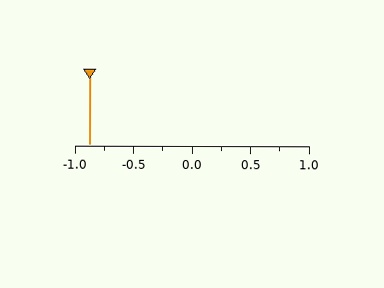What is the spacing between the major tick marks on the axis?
The major ticks are spaced 0.5 apart.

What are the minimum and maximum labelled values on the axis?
The axis runs from -1.0 to 1.0.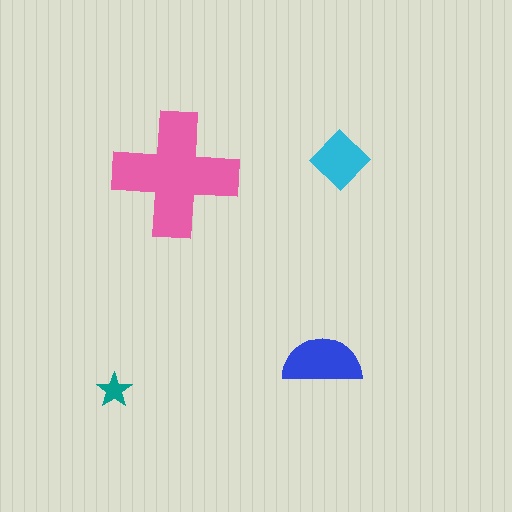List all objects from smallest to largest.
The teal star, the cyan diamond, the blue semicircle, the pink cross.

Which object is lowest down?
The teal star is bottommost.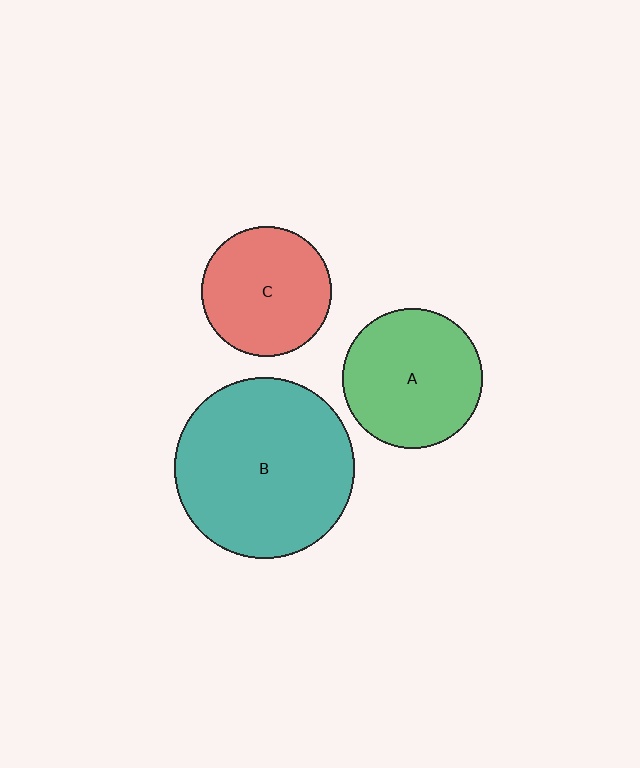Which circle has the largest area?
Circle B (teal).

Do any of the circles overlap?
No, none of the circles overlap.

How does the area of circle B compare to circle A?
Approximately 1.7 times.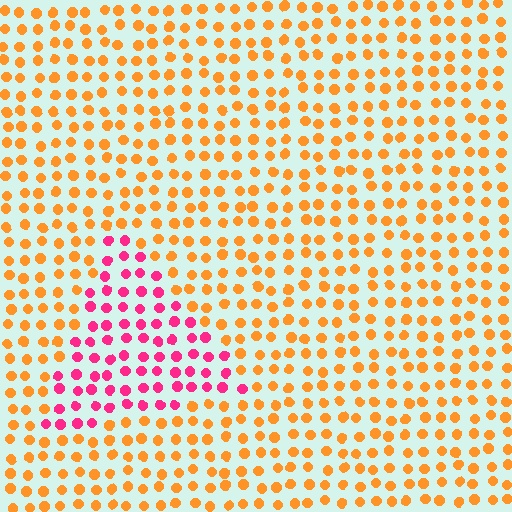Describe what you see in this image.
The image is filled with small orange elements in a uniform arrangement. A triangle-shaped region is visible where the elements are tinted to a slightly different hue, forming a subtle color boundary.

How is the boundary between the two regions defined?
The boundary is defined purely by a slight shift in hue (about 58 degrees). Spacing, size, and orientation are identical on both sides.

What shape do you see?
I see a triangle.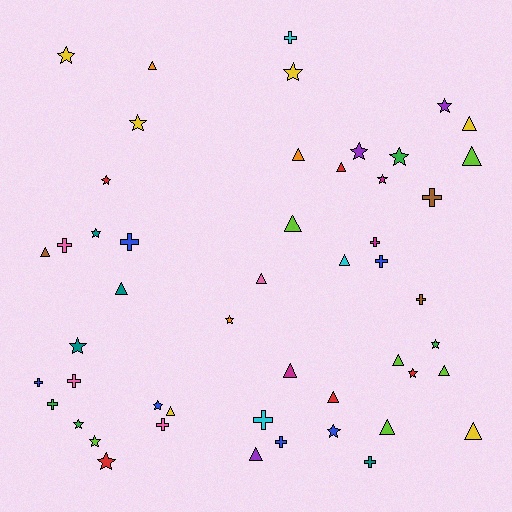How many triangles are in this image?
There are 18 triangles.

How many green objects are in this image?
There are 4 green objects.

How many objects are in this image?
There are 50 objects.